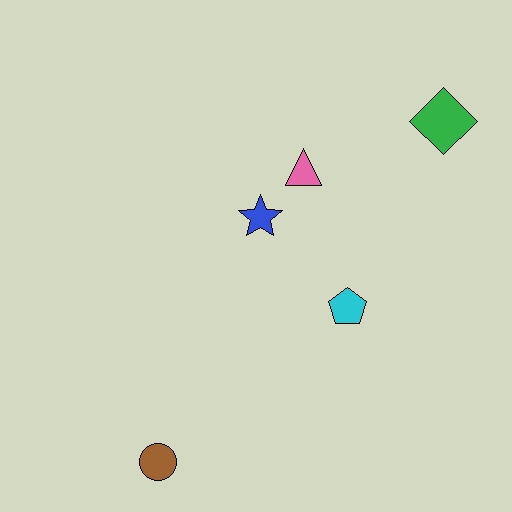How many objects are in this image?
There are 5 objects.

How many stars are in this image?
There is 1 star.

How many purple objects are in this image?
There are no purple objects.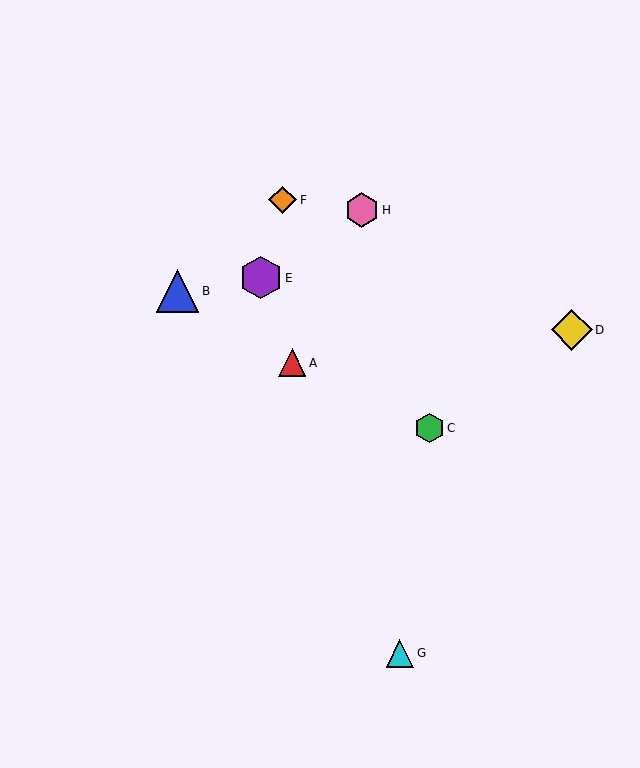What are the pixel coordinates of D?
Object D is at (572, 330).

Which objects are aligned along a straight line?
Objects A, E, G are aligned along a straight line.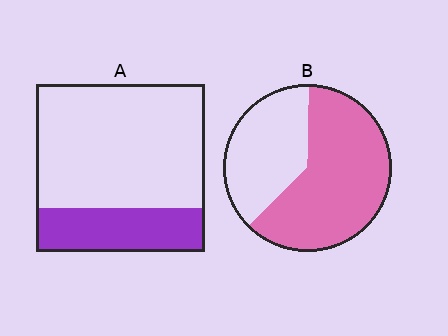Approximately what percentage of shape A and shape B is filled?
A is approximately 25% and B is approximately 60%.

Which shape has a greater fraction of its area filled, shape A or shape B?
Shape B.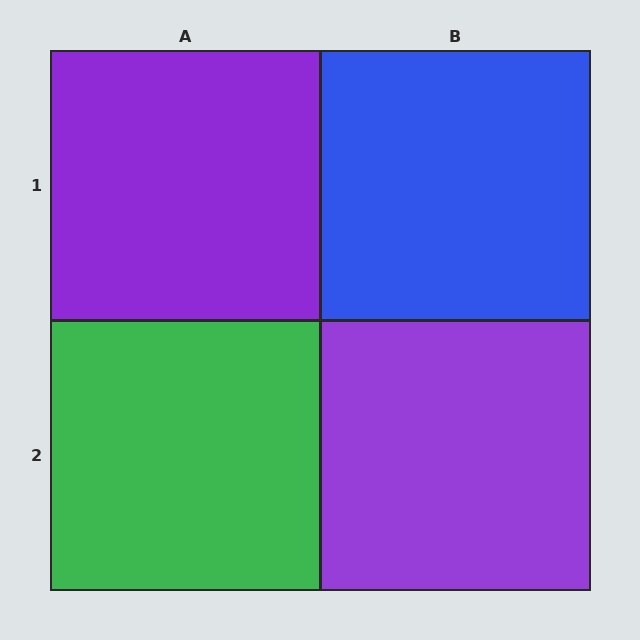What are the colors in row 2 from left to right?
Green, purple.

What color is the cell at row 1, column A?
Purple.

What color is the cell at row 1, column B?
Blue.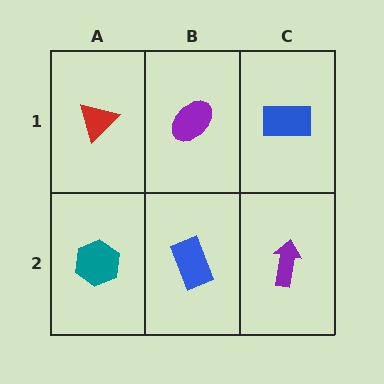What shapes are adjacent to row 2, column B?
A purple ellipse (row 1, column B), a teal hexagon (row 2, column A), a purple arrow (row 2, column C).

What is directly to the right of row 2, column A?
A blue rectangle.